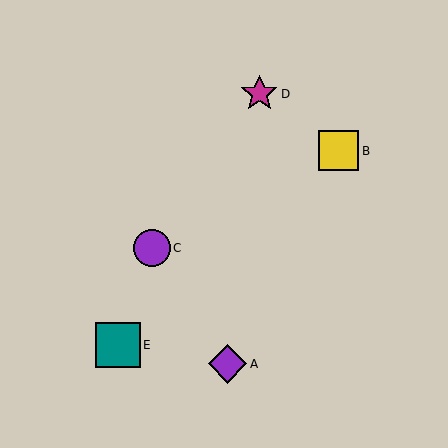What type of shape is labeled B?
Shape B is a yellow square.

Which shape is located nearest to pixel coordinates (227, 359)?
The purple diamond (labeled A) at (227, 364) is nearest to that location.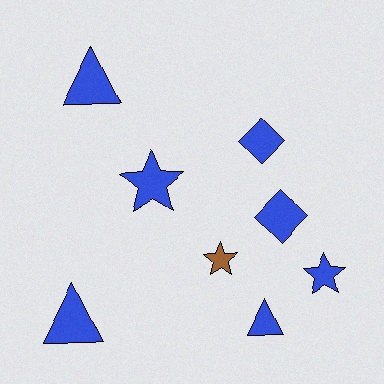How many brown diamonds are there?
There are no brown diamonds.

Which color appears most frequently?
Blue, with 7 objects.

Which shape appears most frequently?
Triangle, with 3 objects.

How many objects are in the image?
There are 8 objects.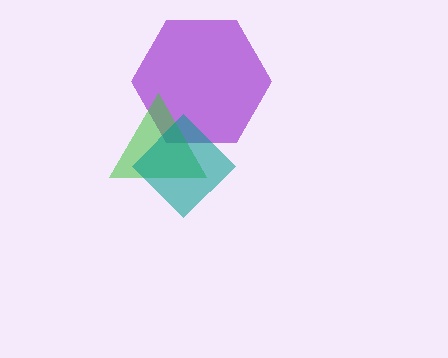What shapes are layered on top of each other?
The layered shapes are: a purple hexagon, a green triangle, a teal diamond.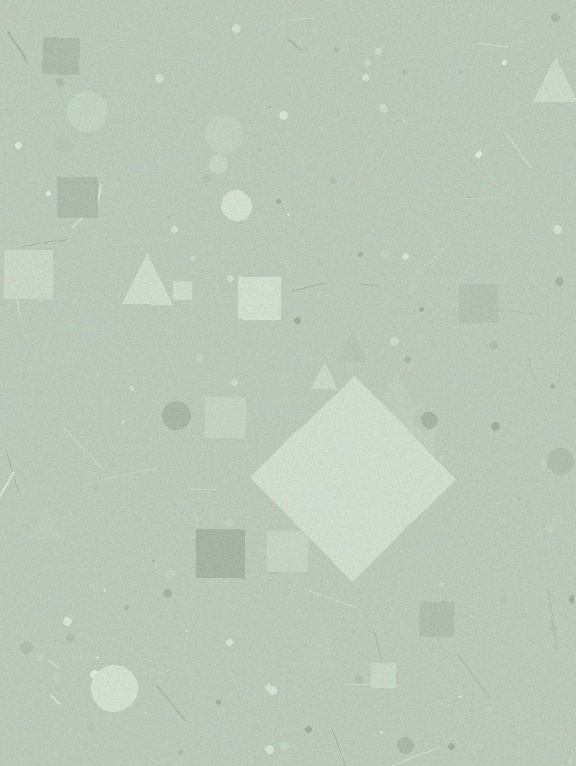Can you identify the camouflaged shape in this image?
The camouflaged shape is a diamond.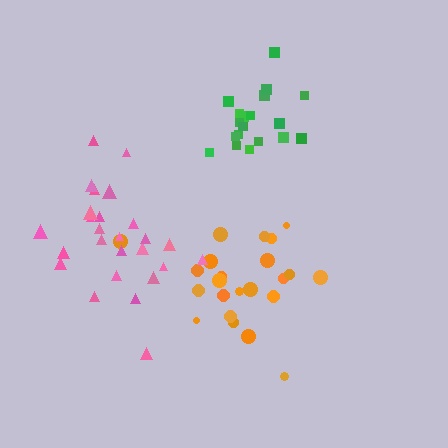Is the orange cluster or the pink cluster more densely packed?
Orange.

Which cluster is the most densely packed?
Green.